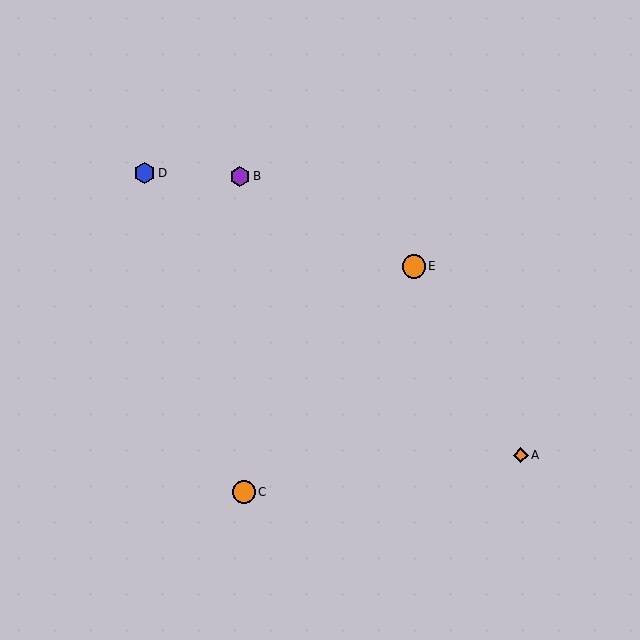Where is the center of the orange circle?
The center of the orange circle is at (414, 266).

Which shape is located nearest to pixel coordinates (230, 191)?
The purple hexagon (labeled B) at (240, 176) is nearest to that location.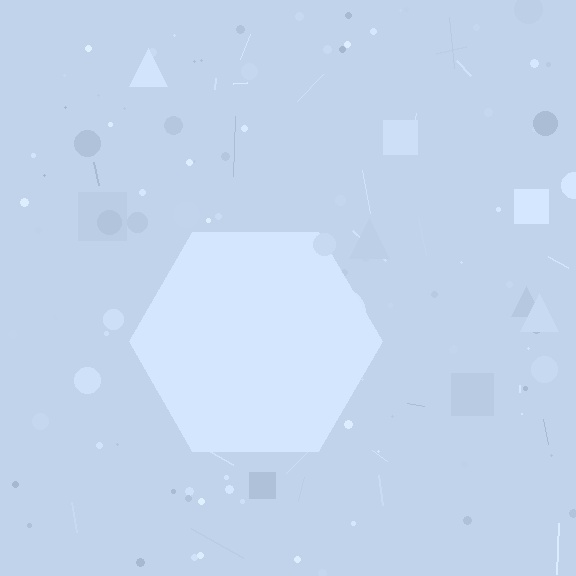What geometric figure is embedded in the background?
A hexagon is embedded in the background.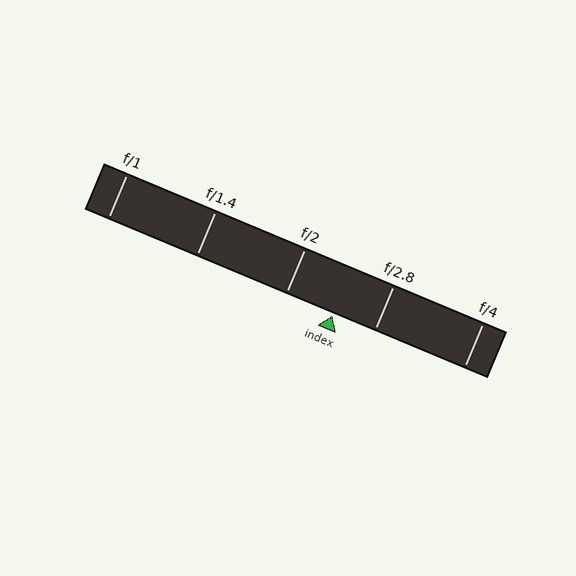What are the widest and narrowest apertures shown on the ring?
The widest aperture shown is f/1 and the narrowest is f/4.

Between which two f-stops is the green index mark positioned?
The index mark is between f/2 and f/2.8.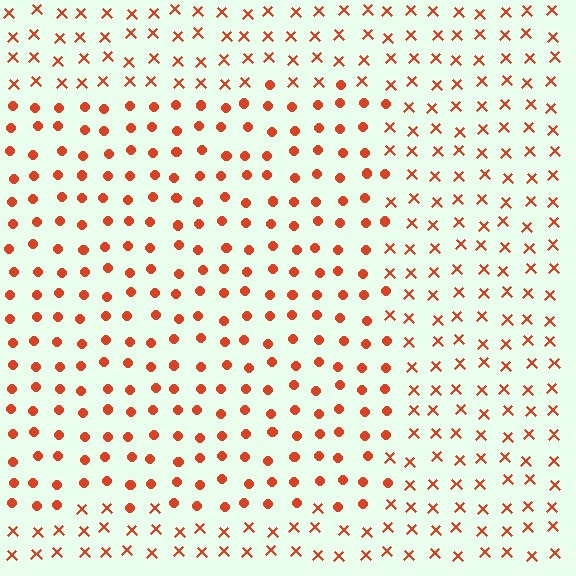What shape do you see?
I see a rectangle.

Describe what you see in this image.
The image is filled with small red elements arranged in a uniform grid. A rectangle-shaped region contains circles, while the surrounding area contains X marks. The boundary is defined purely by the change in element shape.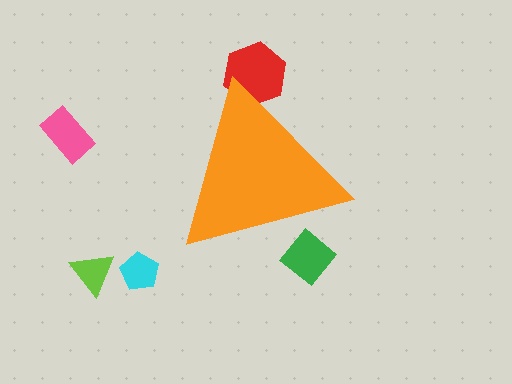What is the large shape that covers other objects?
An orange triangle.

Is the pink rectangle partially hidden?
No, the pink rectangle is fully visible.